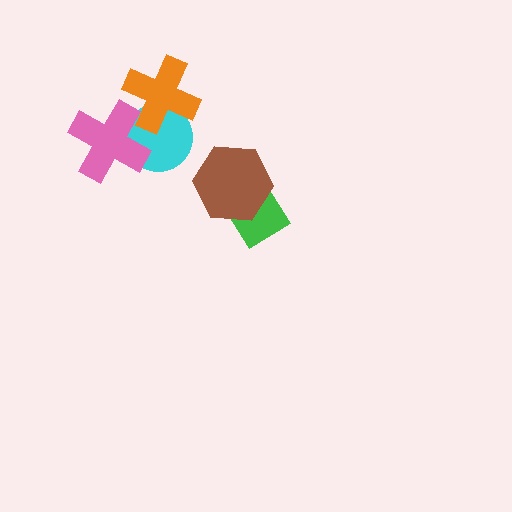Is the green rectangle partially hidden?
Yes, it is partially covered by another shape.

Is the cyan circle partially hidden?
Yes, it is partially covered by another shape.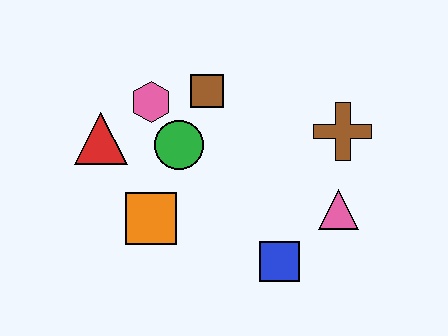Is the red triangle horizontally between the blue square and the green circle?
No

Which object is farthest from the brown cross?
The red triangle is farthest from the brown cross.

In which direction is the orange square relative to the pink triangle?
The orange square is to the left of the pink triangle.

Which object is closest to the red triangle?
The pink hexagon is closest to the red triangle.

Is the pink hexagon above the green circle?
Yes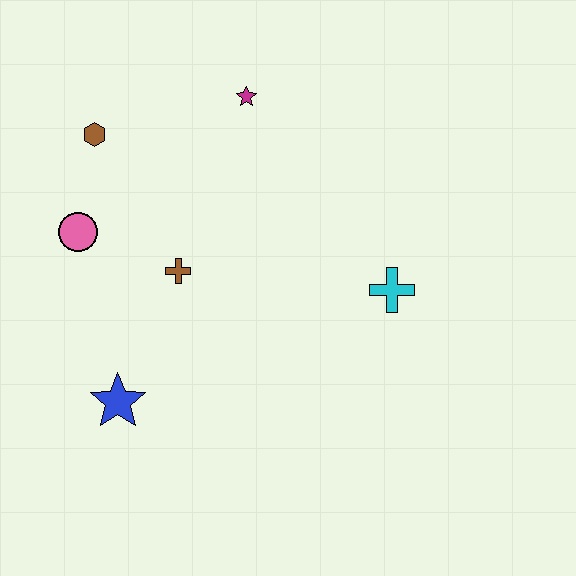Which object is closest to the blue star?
The brown cross is closest to the blue star.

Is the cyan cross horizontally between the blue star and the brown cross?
No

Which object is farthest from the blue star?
The magenta star is farthest from the blue star.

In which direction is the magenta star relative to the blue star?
The magenta star is above the blue star.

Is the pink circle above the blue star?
Yes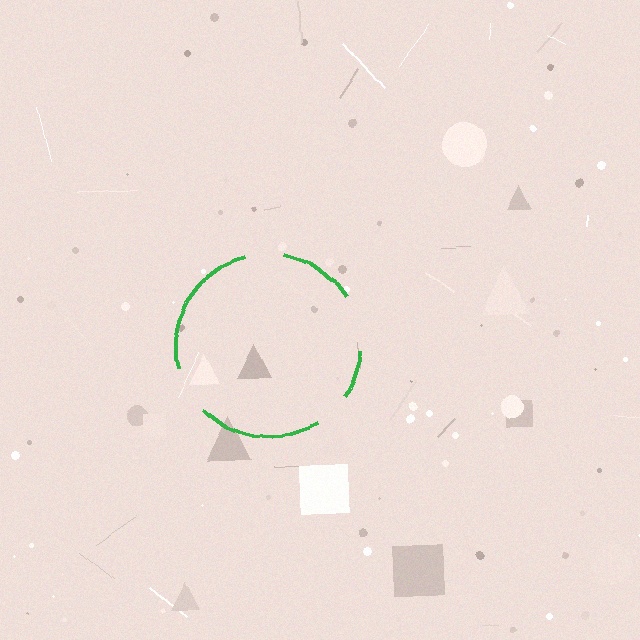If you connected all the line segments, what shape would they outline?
They would outline a circle.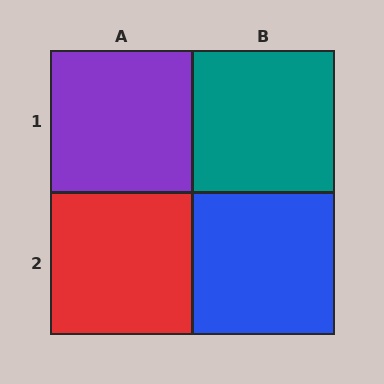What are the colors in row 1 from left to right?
Purple, teal.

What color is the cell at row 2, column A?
Red.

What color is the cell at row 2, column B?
Blue.